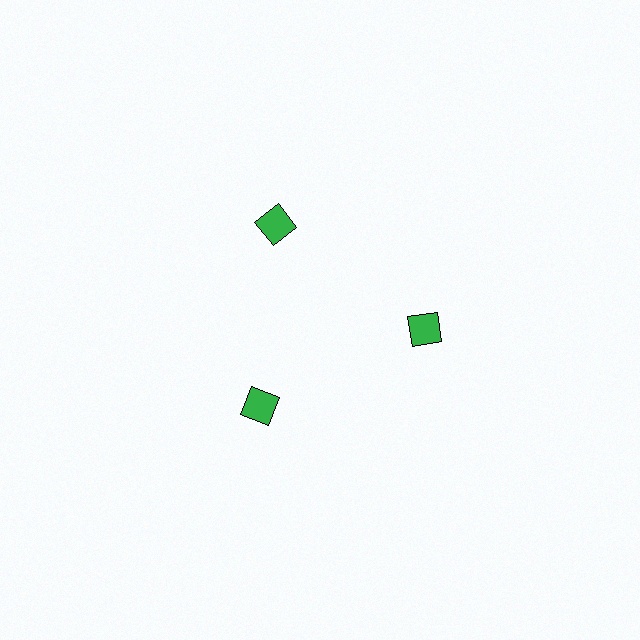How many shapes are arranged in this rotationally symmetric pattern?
There are 3 shapes, arranged in 3 groups of 1.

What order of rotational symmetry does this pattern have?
This pattern has 3-fold rotational symmetry.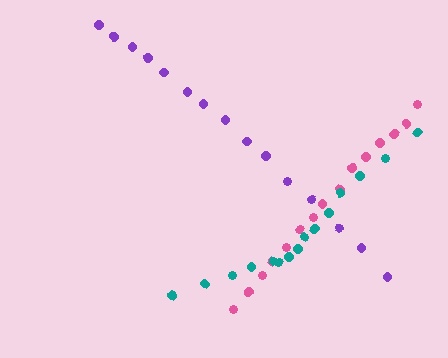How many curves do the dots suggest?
There are 3 distinct paths.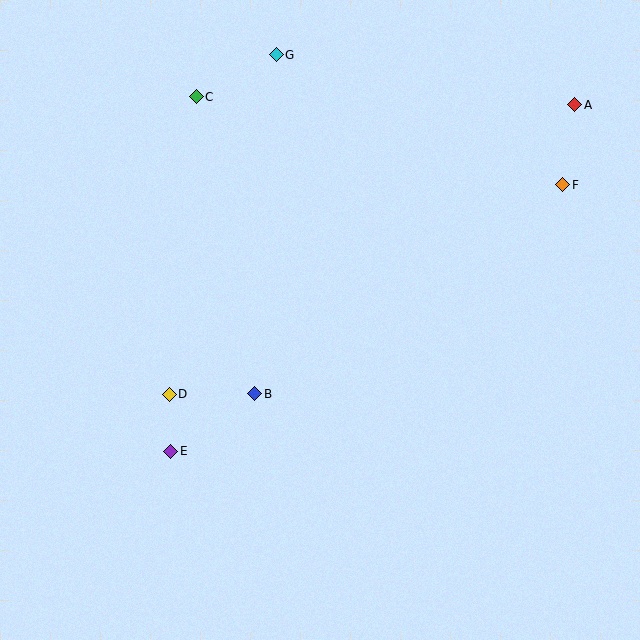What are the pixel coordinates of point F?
Point F is at (563, 185).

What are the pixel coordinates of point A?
Point A is at (575, 105).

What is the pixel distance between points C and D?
The distance between C and D is 299 pixels.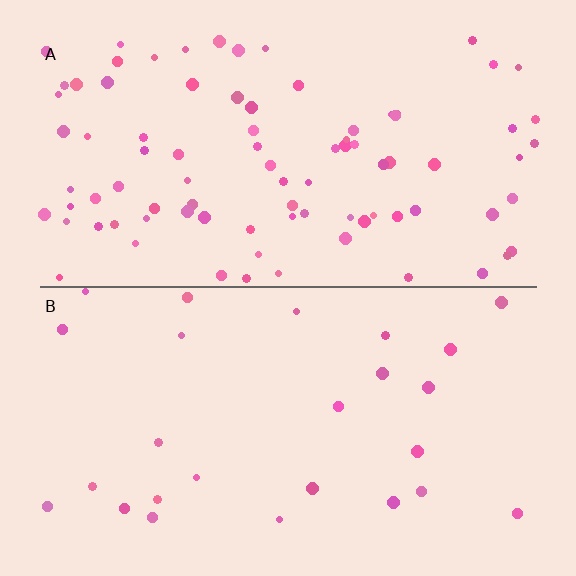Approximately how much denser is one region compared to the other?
Approximately 3.4× — region A over region B.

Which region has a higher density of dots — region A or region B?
A (the top).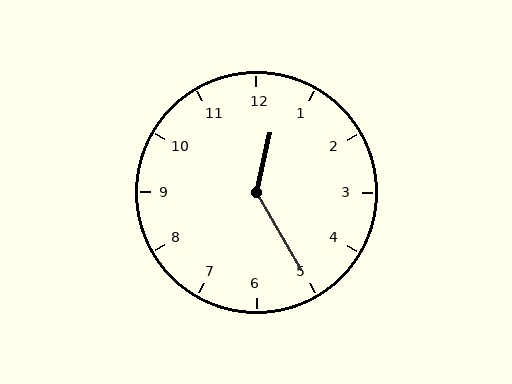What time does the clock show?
12:25.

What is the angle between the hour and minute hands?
Approximately 138 degrees.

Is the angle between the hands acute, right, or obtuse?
It is obtuse.